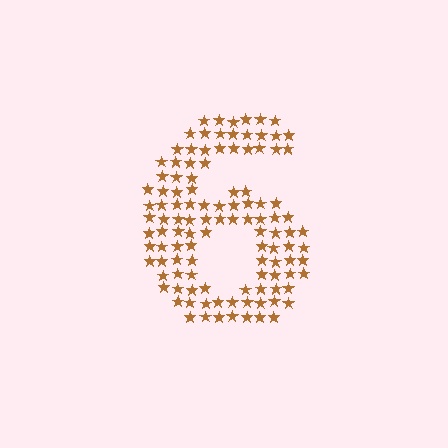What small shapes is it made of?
It is made of small stars.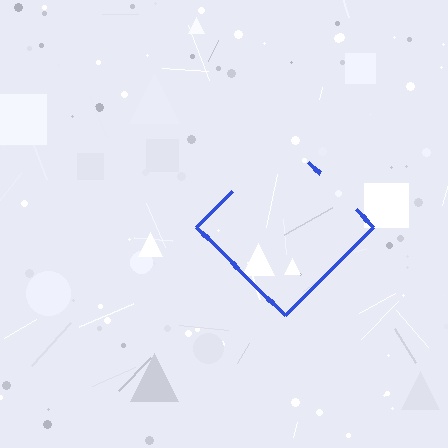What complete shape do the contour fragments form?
The contour fragments form a diamond.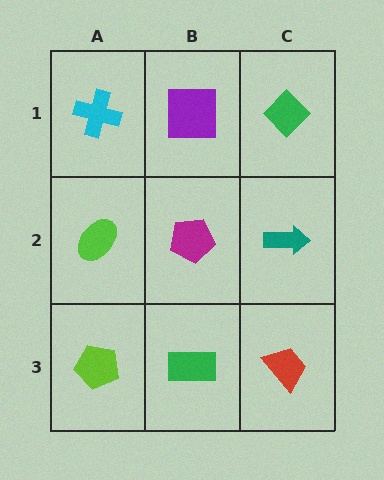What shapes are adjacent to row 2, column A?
A cyan cross (row 1, column A), a lime pentagon (row 3, column A), a magenta pentagon (row 2, column B).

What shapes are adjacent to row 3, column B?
A magenta pentagon (row 2, column B), a lime pentagon (row 3, column A), a red trapezoid (row 3, column C).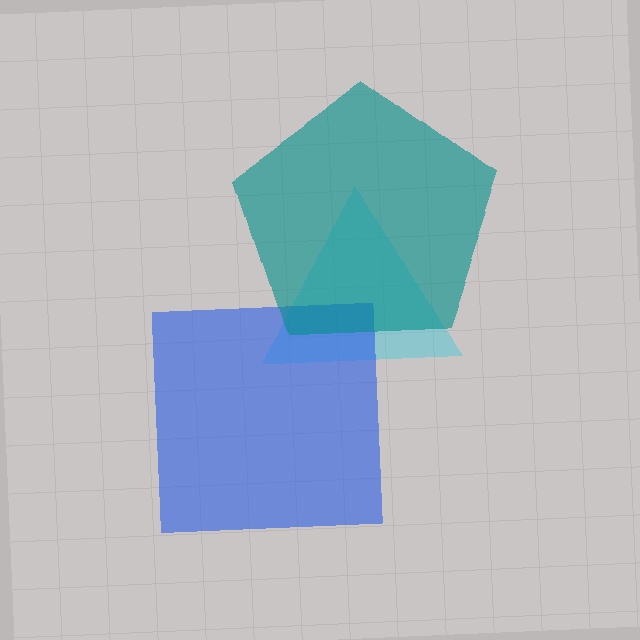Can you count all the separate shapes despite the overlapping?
Yes, there are 3 separate shapes.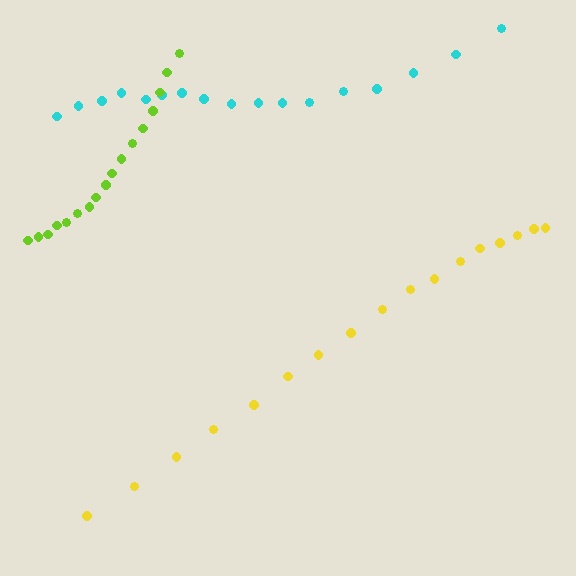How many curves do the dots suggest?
There are 3 distinct paths.